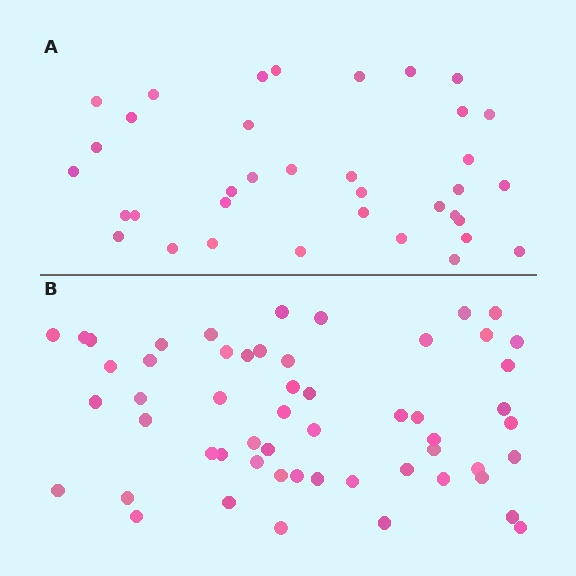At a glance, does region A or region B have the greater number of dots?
Region B (the bottom region) has more dots.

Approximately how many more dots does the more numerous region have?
Region B has approximately 20 more dots than region A.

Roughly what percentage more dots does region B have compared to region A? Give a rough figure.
About 55% more.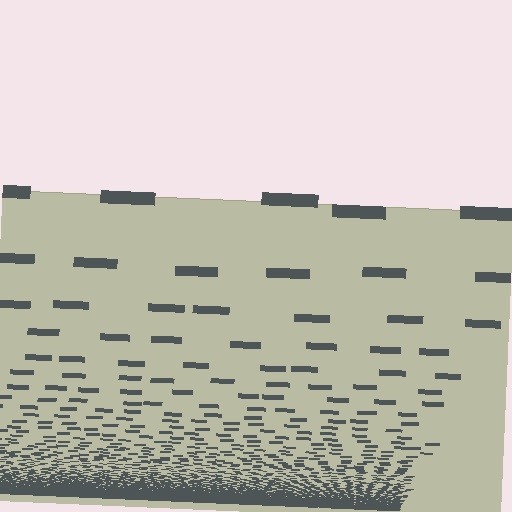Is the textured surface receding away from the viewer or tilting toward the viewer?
The surface appears to tilt toward the viewer. Texture elements get larger and sparser toward the top.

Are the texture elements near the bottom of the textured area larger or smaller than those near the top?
Smaller. The gradient is inverted — elements near the bottom are smaller and denser.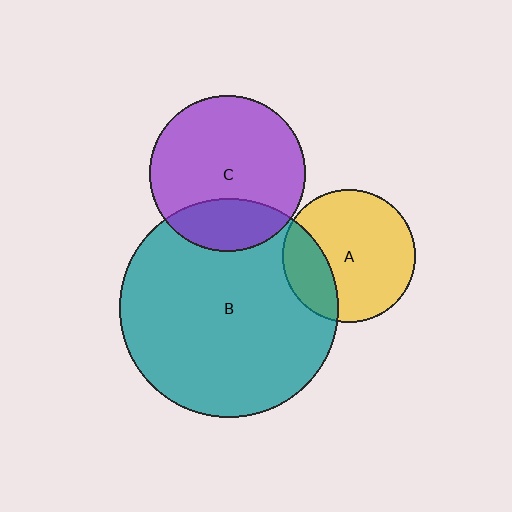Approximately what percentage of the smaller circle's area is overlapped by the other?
Approximately 25%.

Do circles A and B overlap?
Yes.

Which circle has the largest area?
Circle B (teal).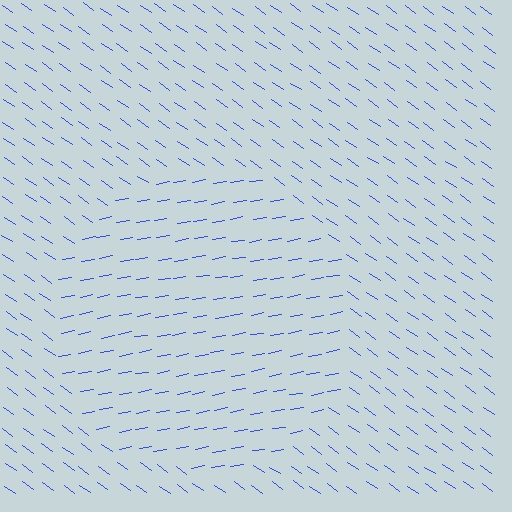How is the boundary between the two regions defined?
The boundary is defined purely by a change in line orientation (approximately 45 degrees difference). All lines are the same color and thickness.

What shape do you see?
I see a circle.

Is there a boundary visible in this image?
Yes, there is a texture boundary formed by a change in line orientation.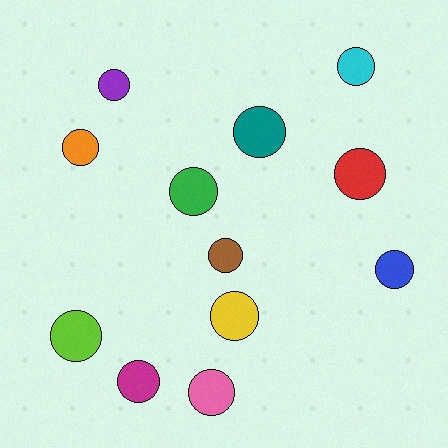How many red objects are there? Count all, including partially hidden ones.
There is 1 red object.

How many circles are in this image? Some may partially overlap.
There are 12 circles.